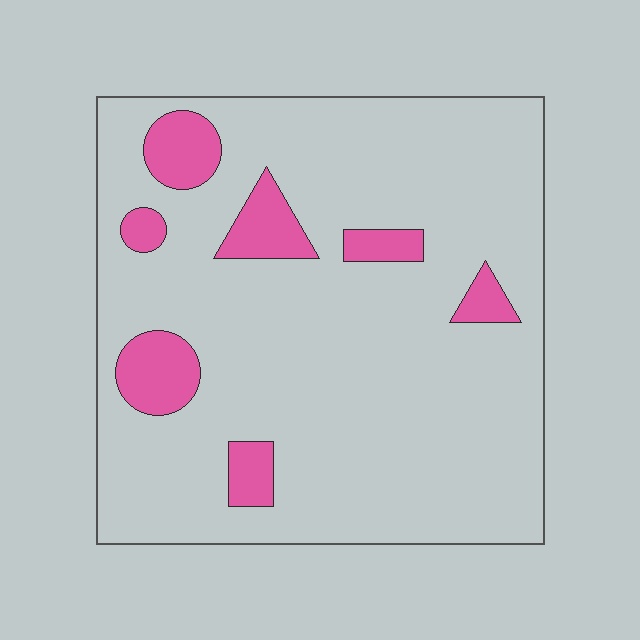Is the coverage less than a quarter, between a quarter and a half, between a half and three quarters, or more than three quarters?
Less than a quarter.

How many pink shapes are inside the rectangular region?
7.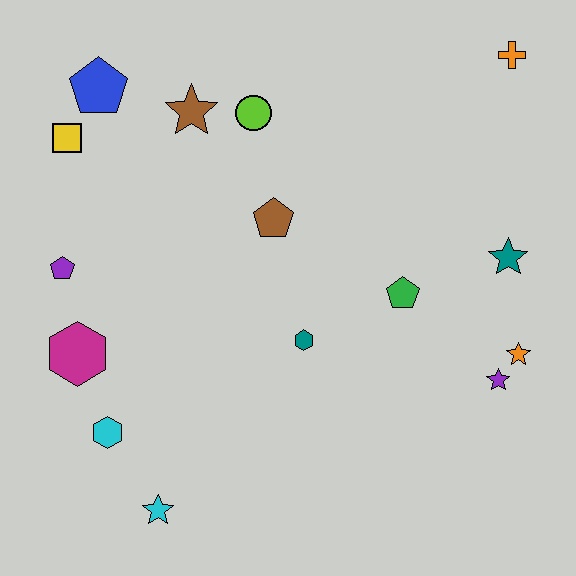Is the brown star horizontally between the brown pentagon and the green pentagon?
No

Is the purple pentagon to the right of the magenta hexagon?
No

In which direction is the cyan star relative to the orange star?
The cyan star is to the left of the orange star.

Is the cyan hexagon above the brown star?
No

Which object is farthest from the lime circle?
The cyan star is farthest from the lime circle.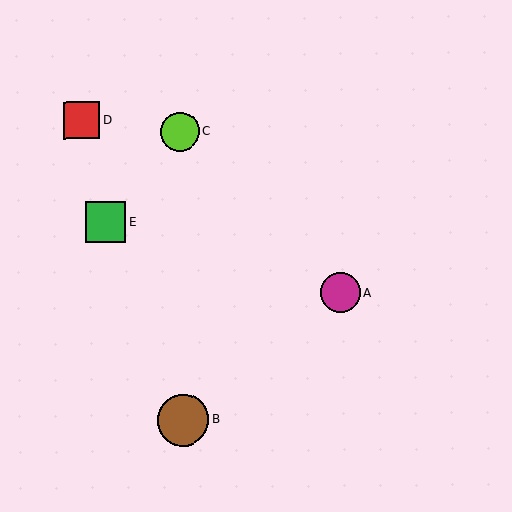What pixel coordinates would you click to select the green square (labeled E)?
Click at (105, 222) to select the green square E.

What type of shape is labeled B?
Shape B is a brown circle.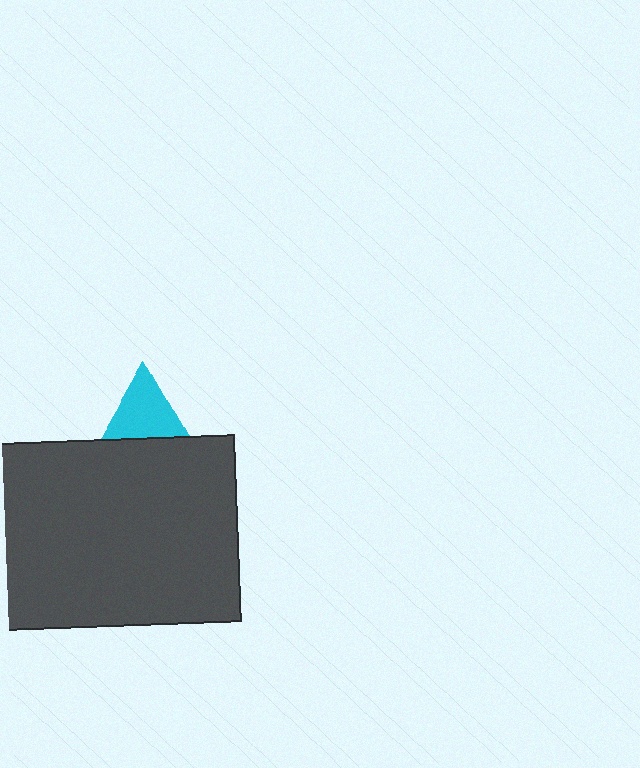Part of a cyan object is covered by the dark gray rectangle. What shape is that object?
It is a triangle.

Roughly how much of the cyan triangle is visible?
About half of it is visible (roughly 56%).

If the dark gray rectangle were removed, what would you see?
You would see the complete cyan triangle.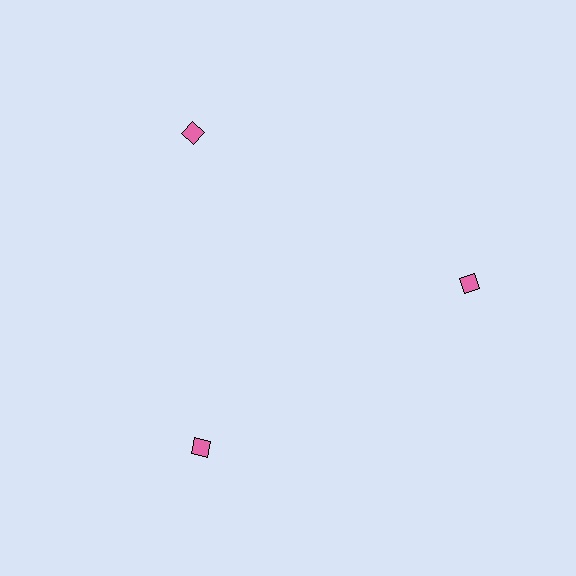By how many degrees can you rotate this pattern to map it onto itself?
The pattern maps onto itself every 120 degrees of rotation.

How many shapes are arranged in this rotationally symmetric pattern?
There are 3 shapes, arranged in 3 groups of 1.